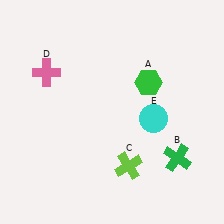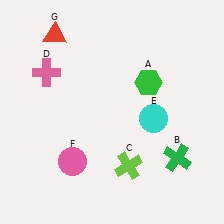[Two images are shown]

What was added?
A pink circle (F), a red triangle (G) were added in Image 2.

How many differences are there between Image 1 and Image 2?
There are 2 differences between the two images.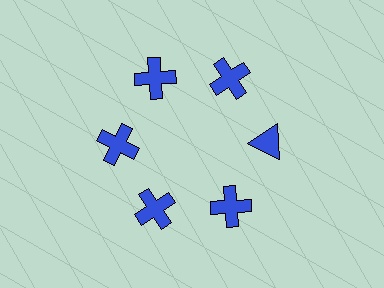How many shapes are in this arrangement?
There are 6 shapes arranged in a ring pattern.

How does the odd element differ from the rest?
It has a different shape: triangle instead of cross.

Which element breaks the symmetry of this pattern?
The blue triangle at roughly the 3 o'clock position breaks the symmetry. All other shapes are blue crosses.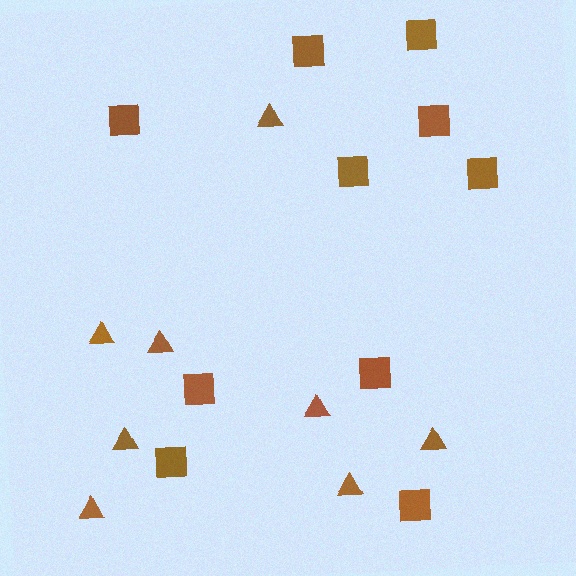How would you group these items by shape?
There are 2 groups: one group of triangles (8) and one group of squares (10).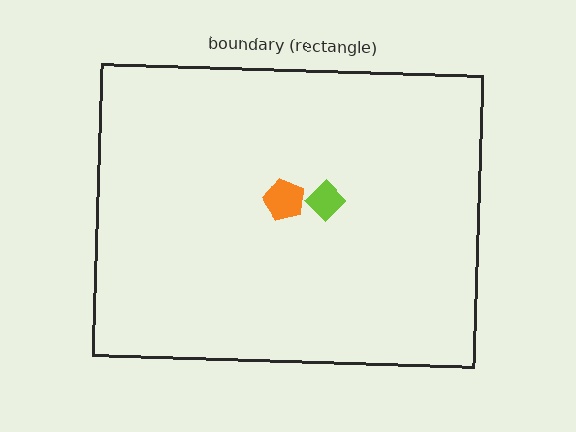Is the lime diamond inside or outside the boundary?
Inside.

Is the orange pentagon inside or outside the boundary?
Inside.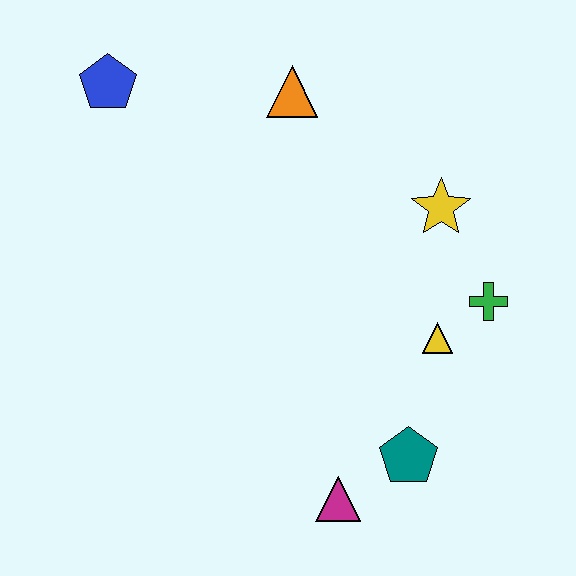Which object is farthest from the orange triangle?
The magenta triangle is farthest from the orange triangle.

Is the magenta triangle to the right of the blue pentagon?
Yes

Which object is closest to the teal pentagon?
The magenta triangle is closest to the teal pentagon.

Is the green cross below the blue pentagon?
Yes